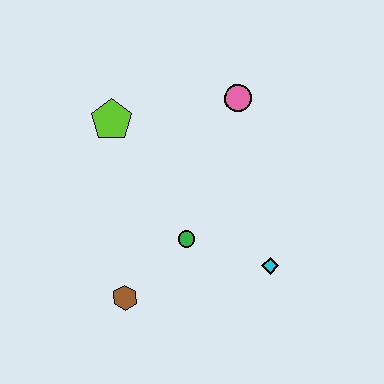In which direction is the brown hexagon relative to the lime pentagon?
The brown hexagon is below the lime pentagon.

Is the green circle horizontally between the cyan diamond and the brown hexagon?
Yes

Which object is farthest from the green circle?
The pink circle is farthest from the green circle.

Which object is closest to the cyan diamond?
The green circle is closest to the cyan diamond.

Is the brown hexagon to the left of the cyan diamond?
Yes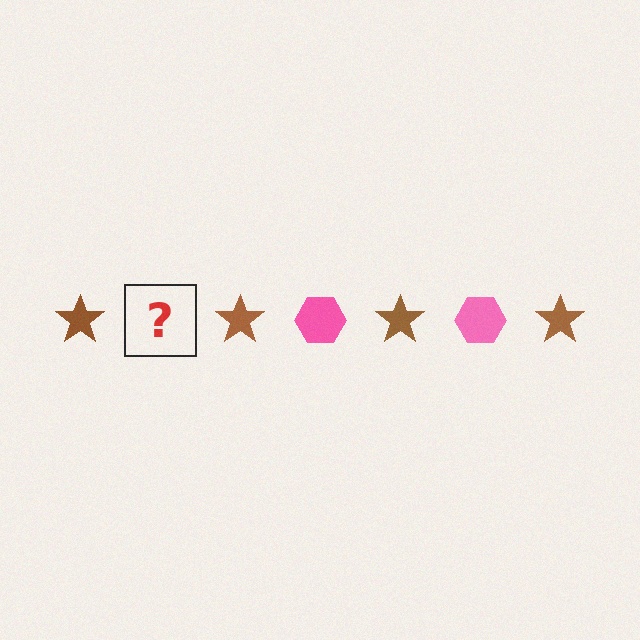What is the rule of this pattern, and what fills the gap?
The rule is that the pattern alternates between brown star and pink hexagon. The gap should be filled with a pink hexagon.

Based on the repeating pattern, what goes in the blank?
The blank should be a pink hexagon.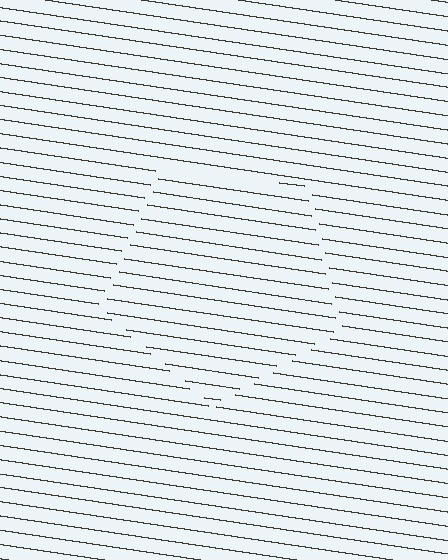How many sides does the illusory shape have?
5 sides — the line-ends trace a pentagon.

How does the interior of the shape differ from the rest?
The interior of the shape contains the same grating, shifted by half a period — the contour is defined by the phase discontinuity where line-ends from the inner and outer gratings abut.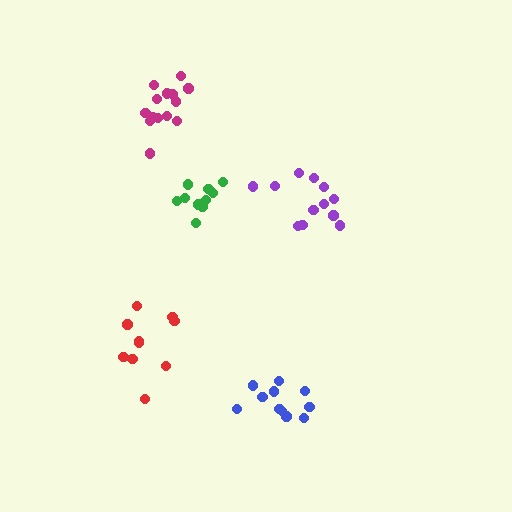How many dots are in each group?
Group 1: 10 dots, Group 2: 14 dots, Group 3: 12 dots, Group 4: 11 dots, Group 5: 10 dots (57 total).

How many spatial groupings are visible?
There are 5 spatial groupings.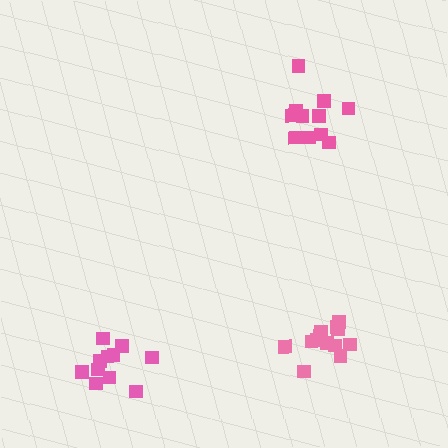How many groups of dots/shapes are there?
There are 3 groups.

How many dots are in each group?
Group 1: 11 dots, Group 2: 13 dots, Group 3: 11 dots (35 total).